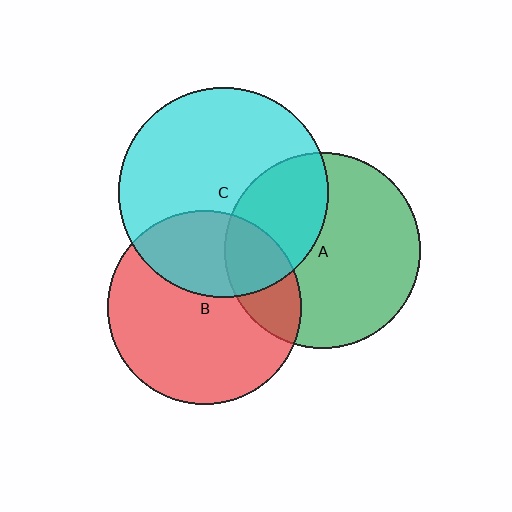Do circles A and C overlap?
Yes.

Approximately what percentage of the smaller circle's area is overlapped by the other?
Approximately 35%.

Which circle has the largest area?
Circle C (cyan).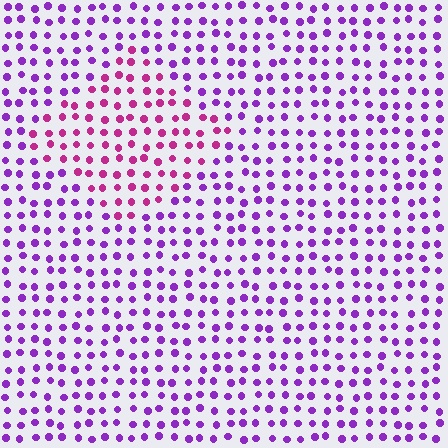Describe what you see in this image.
The image is filled with small purple elements in a uniform arrangement. A diamond-shaped region is visible where the elements are tinted to a slightly different hue, forming a subtle color boundary.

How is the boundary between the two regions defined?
The boundary is defined purely by a slight shift in hue (about 40 degrees). Spacing, size, and orientation are identical on both sides.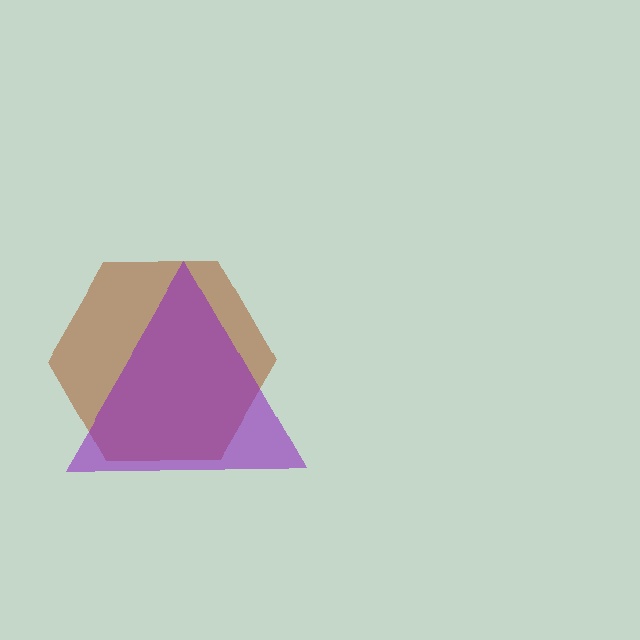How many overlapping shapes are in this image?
There are 2 overlapping shapes in the image.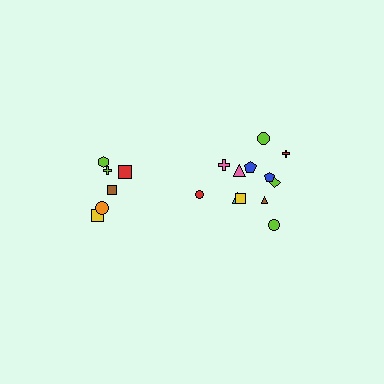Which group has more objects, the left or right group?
The right group.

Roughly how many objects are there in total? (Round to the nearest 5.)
Roughly 20 objects in total.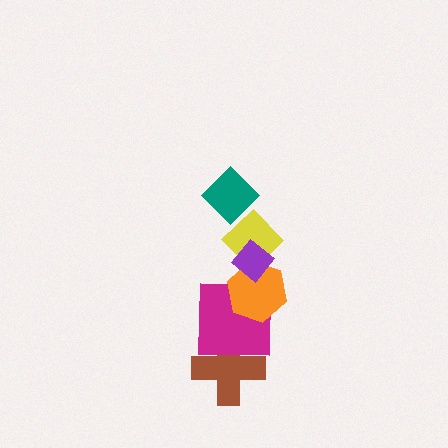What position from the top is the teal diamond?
The teal diamond is 1st from the top.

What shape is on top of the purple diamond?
The teal diamond is on top of the purple diamond.